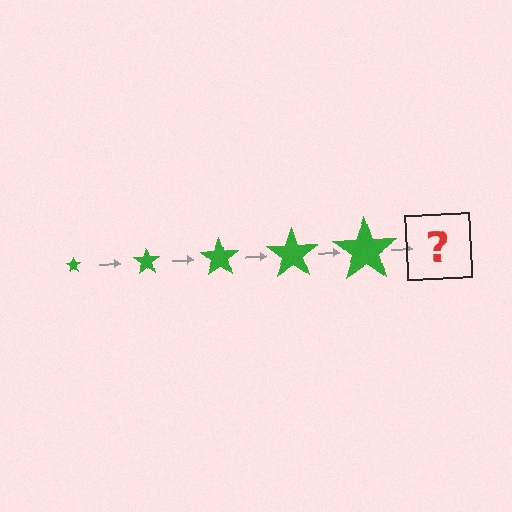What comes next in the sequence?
The next element should be a green star, larger than the previous one.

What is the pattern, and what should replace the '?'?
The pattern is that the star gets progressively larger each step. The '?' should be a green star, larger than the previous one.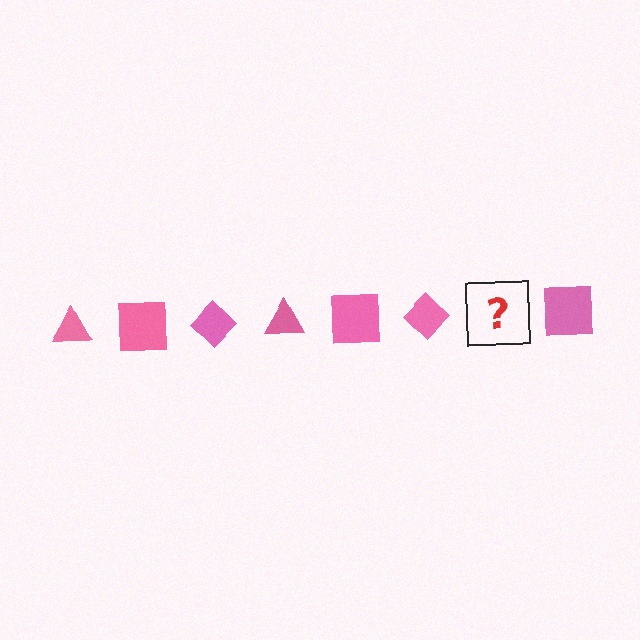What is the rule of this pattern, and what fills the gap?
The rule is that the pattern cycles through triangle, square, diamond shapes in pink. The gap should be filled with a pink triangle.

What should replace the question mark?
The question mark should be replaced with a pink triangle.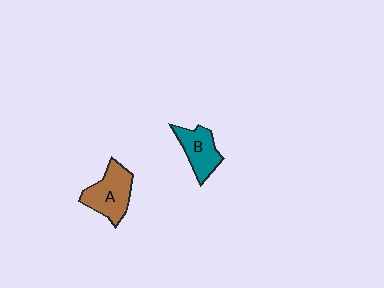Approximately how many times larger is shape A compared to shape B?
Approximately 1.2 times.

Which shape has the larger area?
Shape A (brown).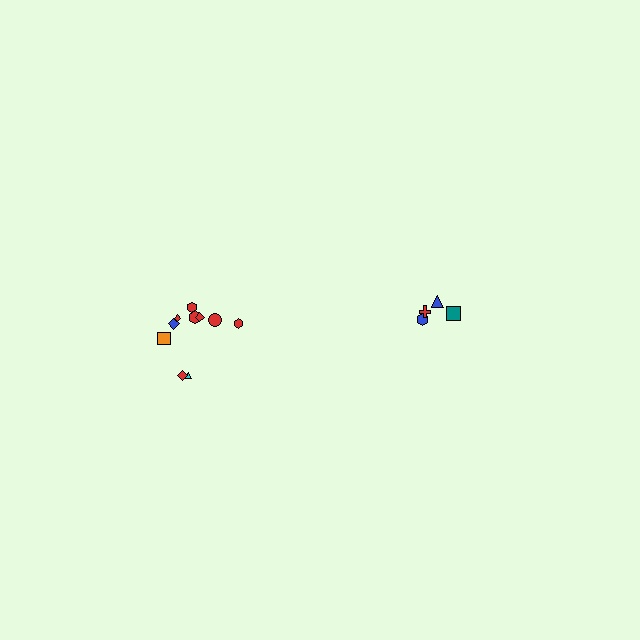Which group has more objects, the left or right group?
The left group.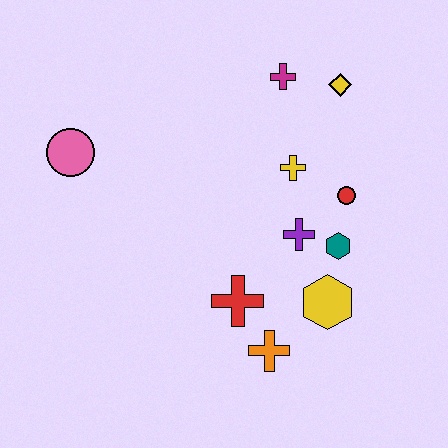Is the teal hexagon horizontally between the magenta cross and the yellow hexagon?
No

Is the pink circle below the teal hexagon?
No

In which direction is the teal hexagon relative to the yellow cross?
The teal hexagon is below the yellow cross.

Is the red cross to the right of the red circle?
No